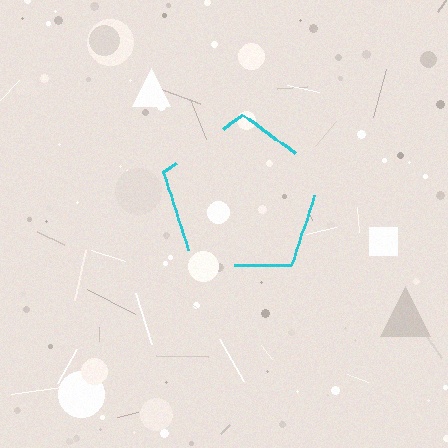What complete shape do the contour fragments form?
The contour fragments form a pentagon.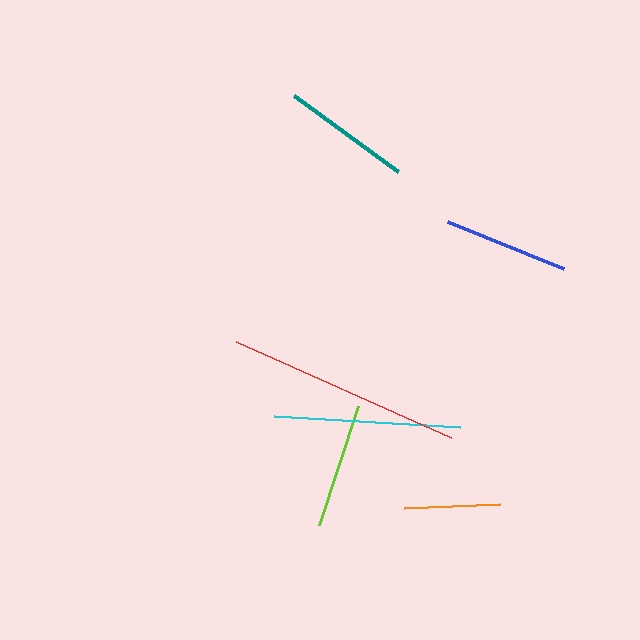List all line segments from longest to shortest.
From longest to shortest: red, cyan, teal, blue, lime, orange.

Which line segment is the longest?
The red line is the longest at approximately 235 pixels.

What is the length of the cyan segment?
The cyan segment is approximately 186 pixels long.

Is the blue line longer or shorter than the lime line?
The blue line is longer than the lime line.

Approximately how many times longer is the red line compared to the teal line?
The red line is approximately 1.8 times the length of the teal line.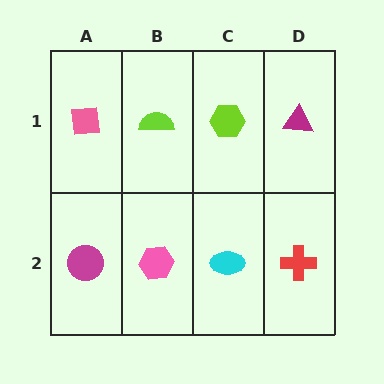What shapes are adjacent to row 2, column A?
A pink square (row 1, column A), a pink hexagon (row 2, column B).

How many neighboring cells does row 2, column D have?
2.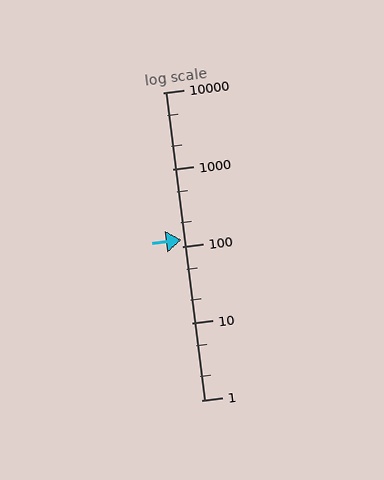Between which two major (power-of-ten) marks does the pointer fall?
The pointer is between 100 and 1000.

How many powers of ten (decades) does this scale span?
The scale spans 4 decades, from 1 to 10000.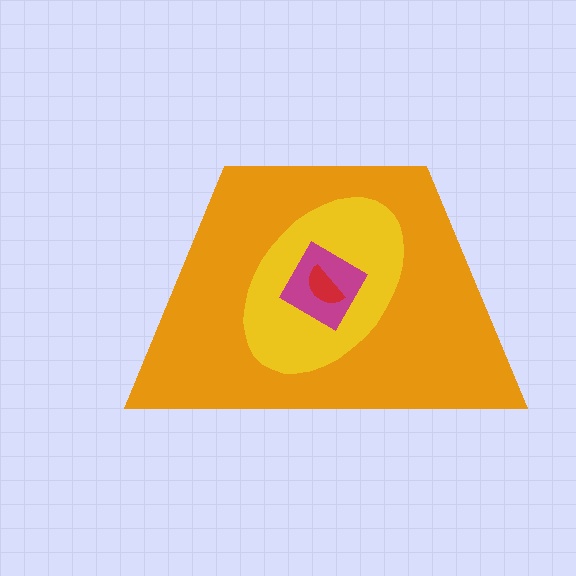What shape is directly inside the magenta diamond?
The red semicircle.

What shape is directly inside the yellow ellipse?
The magenta diamond.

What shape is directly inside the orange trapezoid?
The yellow ellipse.